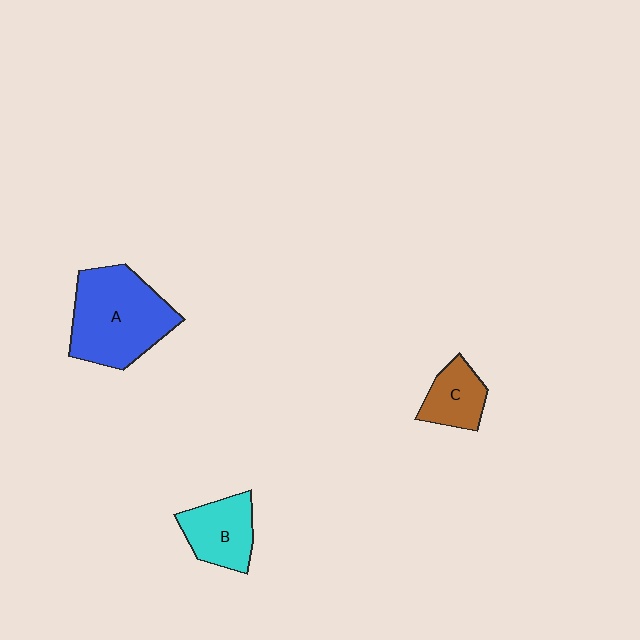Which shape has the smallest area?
Shape C (brown).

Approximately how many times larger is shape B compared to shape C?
Approximately 1.3 times.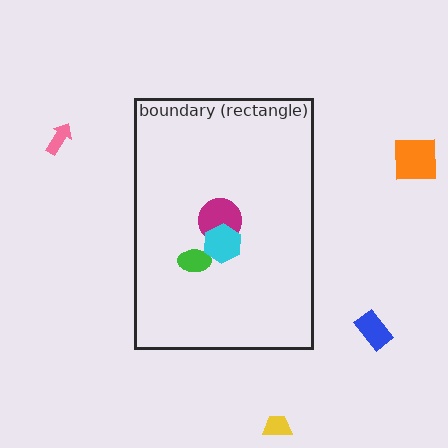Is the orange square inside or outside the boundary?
Outside.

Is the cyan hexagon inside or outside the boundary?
Inside.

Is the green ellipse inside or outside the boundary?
Inside.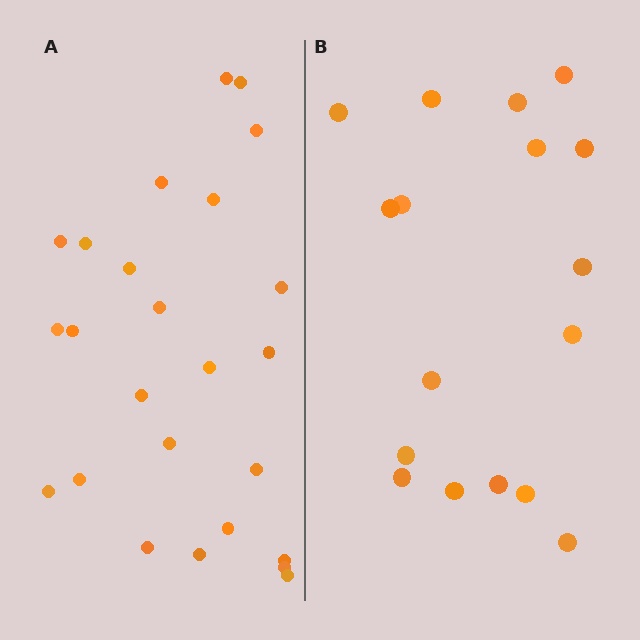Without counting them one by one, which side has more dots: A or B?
Region A (the left region) has more dots.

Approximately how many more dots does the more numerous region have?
Region A has roughly 8 or so more dots than region B.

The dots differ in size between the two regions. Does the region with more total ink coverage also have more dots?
No. Region B has more total ink coverage because its dots are larger, but region A actually contains more individual dots. Total area can be misleading — the number of items is what matters here.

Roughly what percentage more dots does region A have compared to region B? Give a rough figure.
About 45% more.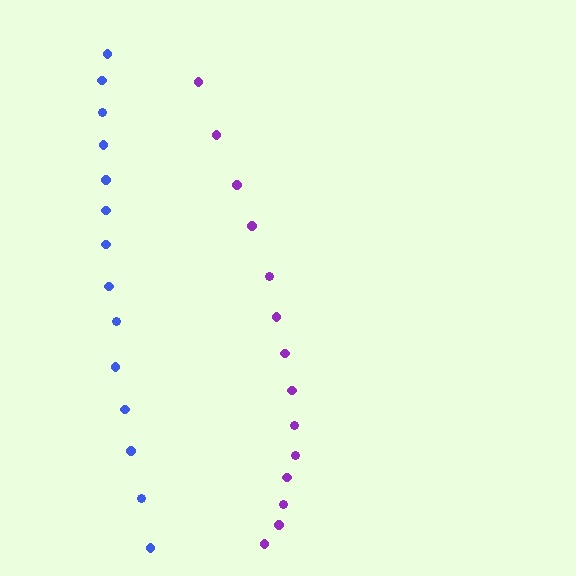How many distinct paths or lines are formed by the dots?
There are 2 distinct paths.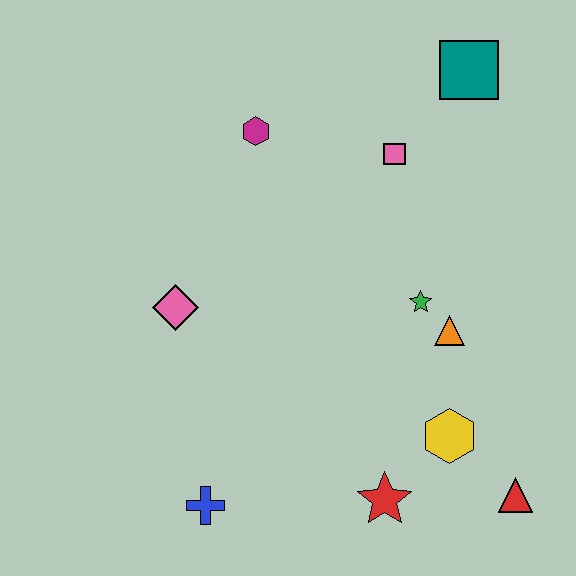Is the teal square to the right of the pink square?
Yes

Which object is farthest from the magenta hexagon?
The red triangle is farthest from the magenta hexagon.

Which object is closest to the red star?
The yellow hexagon is closest to the red star.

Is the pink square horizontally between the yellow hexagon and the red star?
Yes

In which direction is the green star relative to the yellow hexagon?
The green star is above the yellow hexagon.